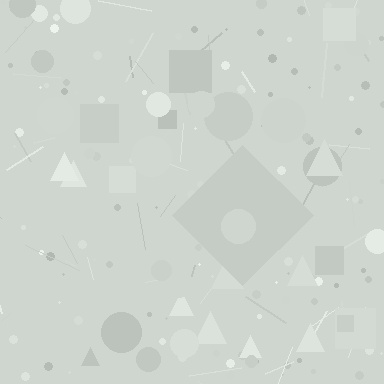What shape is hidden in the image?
A diamond is hidden in the image.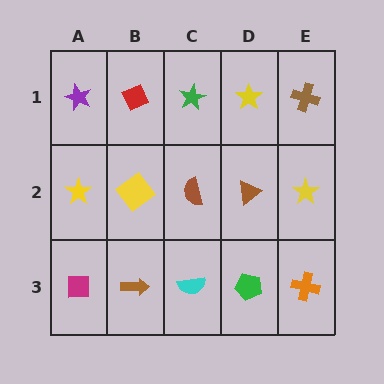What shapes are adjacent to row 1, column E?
A yellow star (row 2, column E), a yellow star (row 1, column D).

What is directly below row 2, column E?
An orange cross.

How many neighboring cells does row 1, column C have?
3.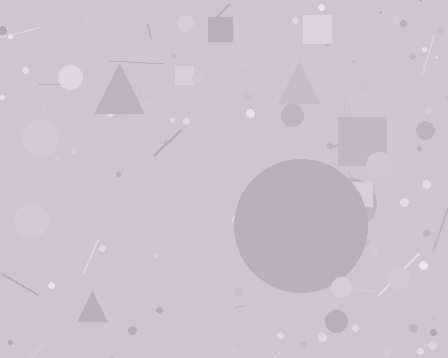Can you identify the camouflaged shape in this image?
The camouflaged shape is a circle.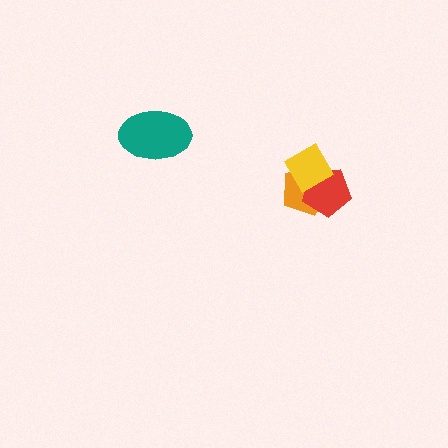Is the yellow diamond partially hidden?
No, no other shape covers it.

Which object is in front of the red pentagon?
The yellow diamond is in front of the red pentagon.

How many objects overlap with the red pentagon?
2 objects overlap with the red pentagon.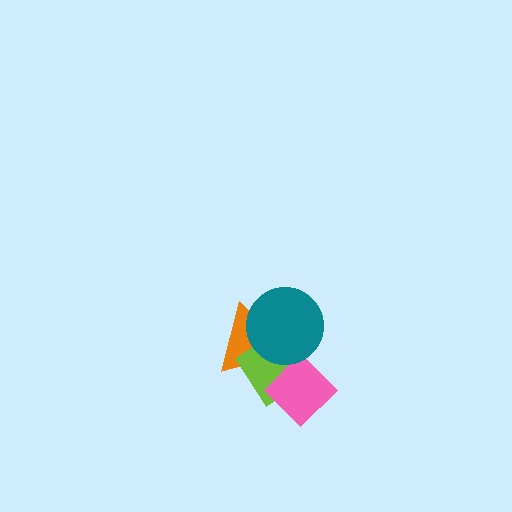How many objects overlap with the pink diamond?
3 objects overlap with the pink diamond.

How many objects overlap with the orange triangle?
3 objects overlap with the orange triangle.